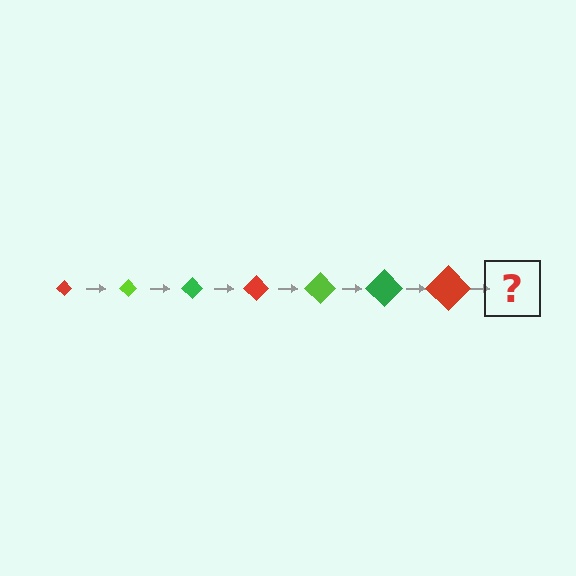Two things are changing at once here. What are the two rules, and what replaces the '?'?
The two rules are that the diamond grows larger each step and the color cycles through red, lime, and green. The '?' should be a lime diamond, larger than the previous one.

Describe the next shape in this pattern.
It should be a lime diamond, larger than the previous one.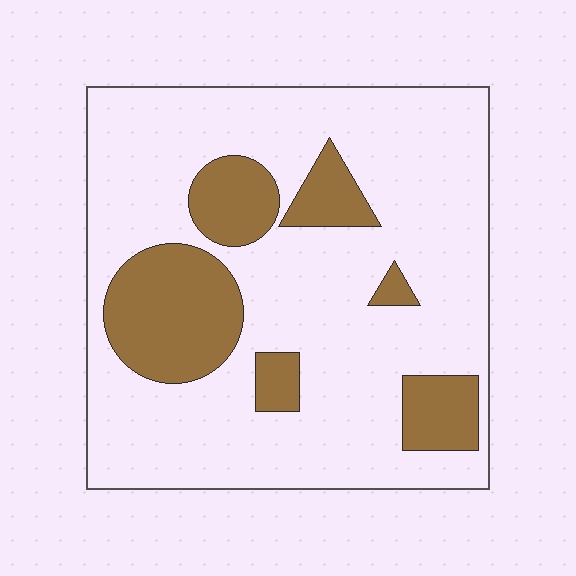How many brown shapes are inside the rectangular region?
6.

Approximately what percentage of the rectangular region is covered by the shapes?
Approximately 25%.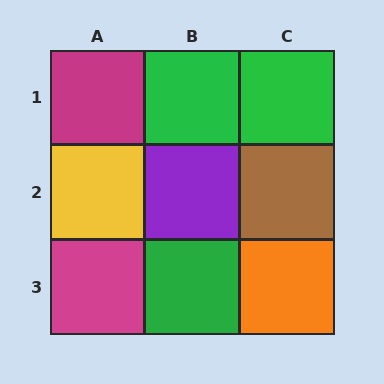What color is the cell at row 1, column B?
Green.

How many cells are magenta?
2 cells are magenta.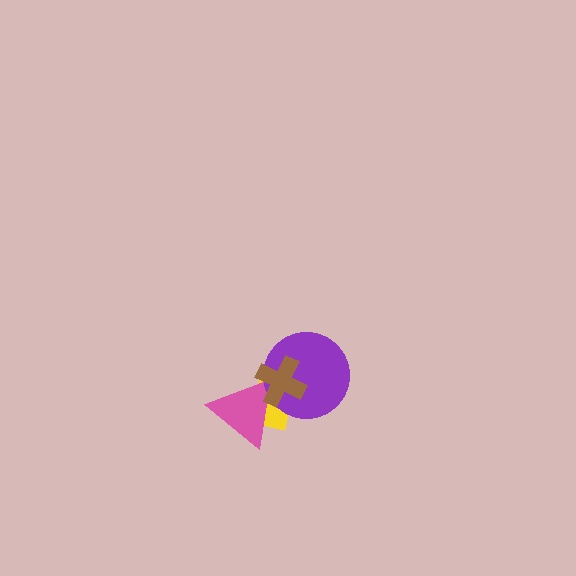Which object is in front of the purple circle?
The brown cross is in front of the purple circle.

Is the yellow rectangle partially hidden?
Yes, it is partially covered by another shape.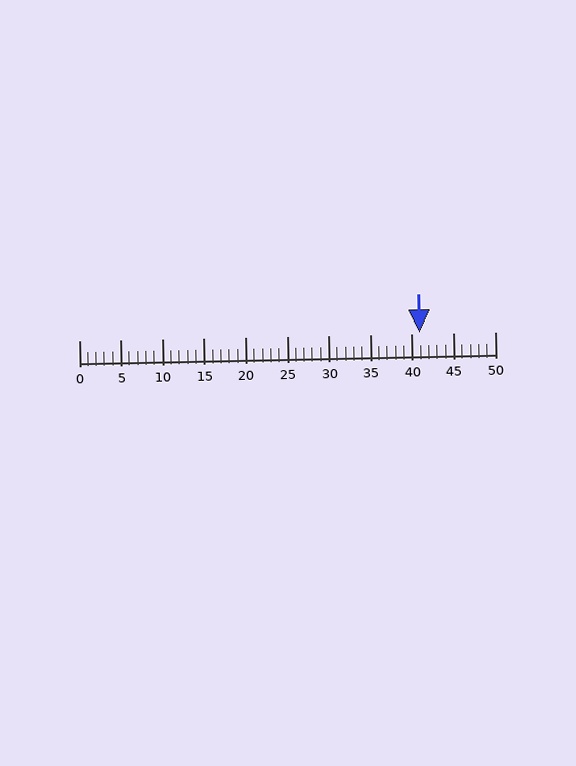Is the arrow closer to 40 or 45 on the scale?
The arrow is closer to 40.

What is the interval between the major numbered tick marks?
The major tick marks are spaced 5 units apart.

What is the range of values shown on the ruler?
The ruler shows values from 0 to 50.